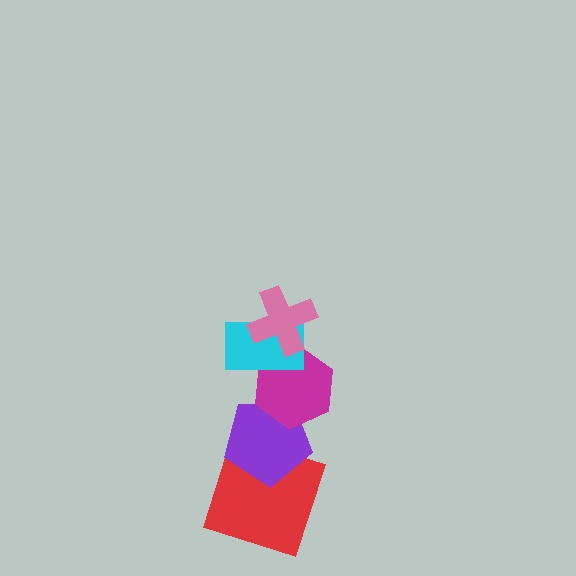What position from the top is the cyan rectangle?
The cyan rectangle is 2nd from the top.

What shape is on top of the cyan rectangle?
The pink cross is on top of the cyan rectangle.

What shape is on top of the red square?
The purple pentagon is on top of the red square.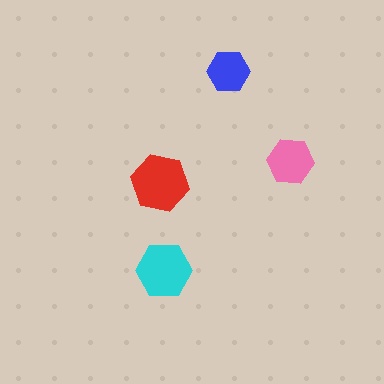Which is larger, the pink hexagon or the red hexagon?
The red one.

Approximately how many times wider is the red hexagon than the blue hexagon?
About 1.5 times wider.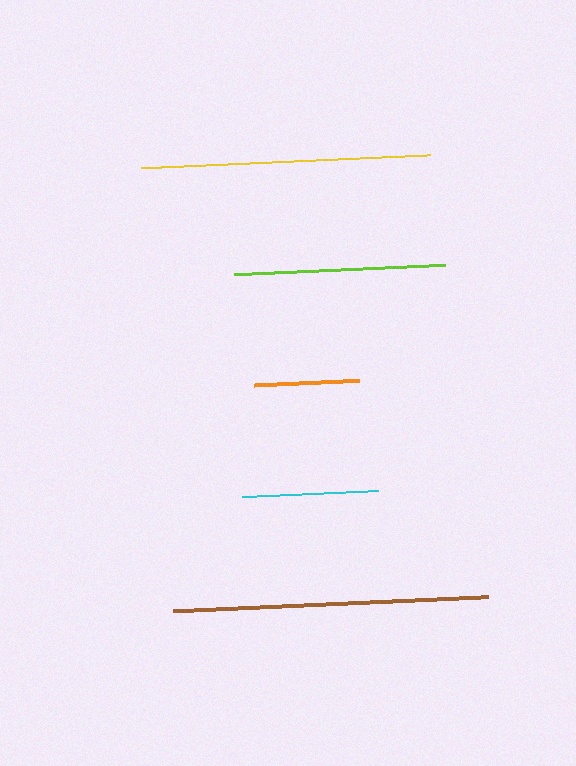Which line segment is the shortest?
The orange line is the shortest at approximately 105 pixels.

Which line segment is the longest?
The brown line is the longest at approximately 315 pixels.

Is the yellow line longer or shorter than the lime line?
The yellow line is longer than the lime line.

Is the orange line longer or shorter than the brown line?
The brown line is longer than the orange line.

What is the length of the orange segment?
The orange segment is approximately 105 pixels long.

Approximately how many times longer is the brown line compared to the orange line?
The brown line is approximately 3.0 times the length of the orange line.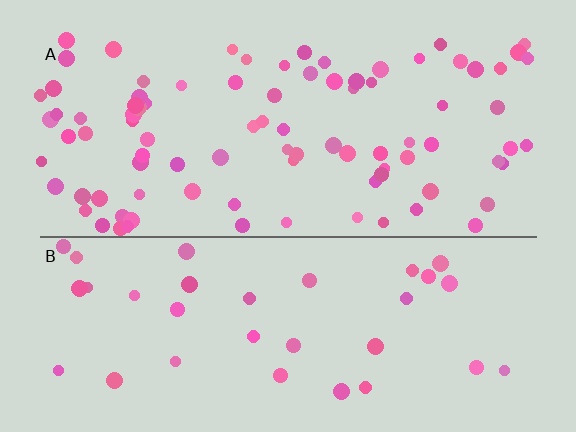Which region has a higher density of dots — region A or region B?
A (the top).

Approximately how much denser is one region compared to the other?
Approximately 2.6× — region A over region B.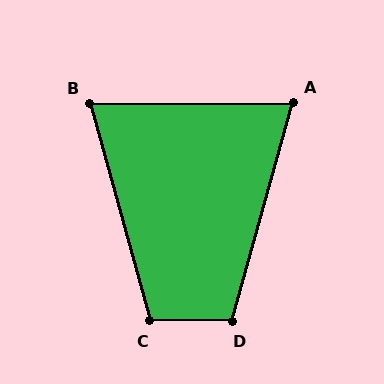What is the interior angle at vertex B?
Approximately 75 degrees (acute).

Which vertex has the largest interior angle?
C, at approximately 106 degrees.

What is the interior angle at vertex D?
Approximately 105 degrees (obtuse).